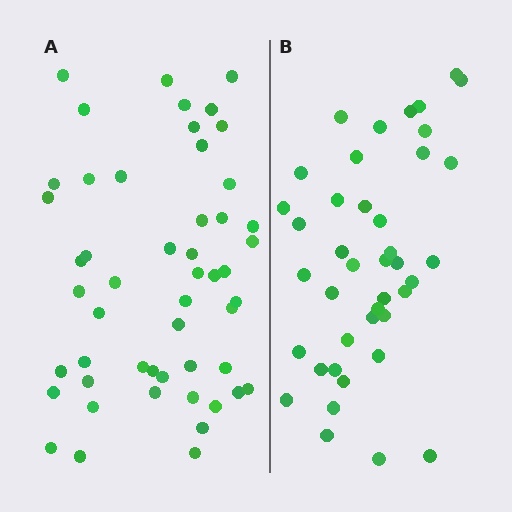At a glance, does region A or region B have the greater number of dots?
Region A (the left region) has more dots.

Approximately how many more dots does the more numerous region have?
Region A has roughly 10 or so more dots than region B.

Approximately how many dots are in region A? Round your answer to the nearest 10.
About 50 dots. (The exact count is 51, which rounds to 50.)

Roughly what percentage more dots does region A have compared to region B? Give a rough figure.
About 25% more.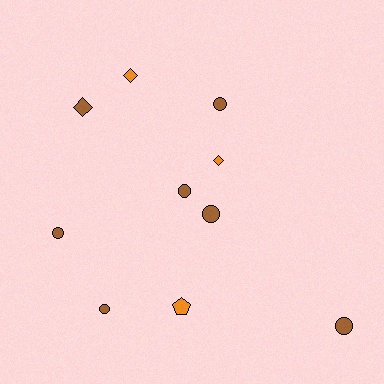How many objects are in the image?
There are 10 objects.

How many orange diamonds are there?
There are 2 orange diamonds.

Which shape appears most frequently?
Circle, with 6 objects.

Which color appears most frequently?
Brown, with 7 objects.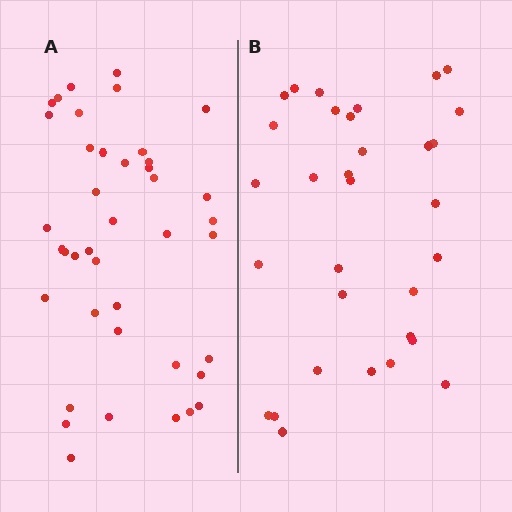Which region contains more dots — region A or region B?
Region A (the left region) has more dots.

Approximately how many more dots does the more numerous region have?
Region A has roughly 8 or so more dots than region B.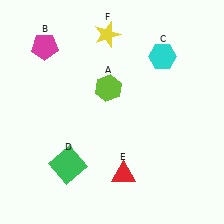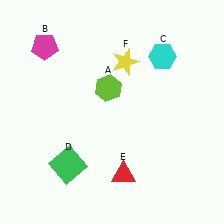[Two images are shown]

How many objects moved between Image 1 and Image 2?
1 object moved between the two images.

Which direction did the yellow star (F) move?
The yellow star (F) moved down.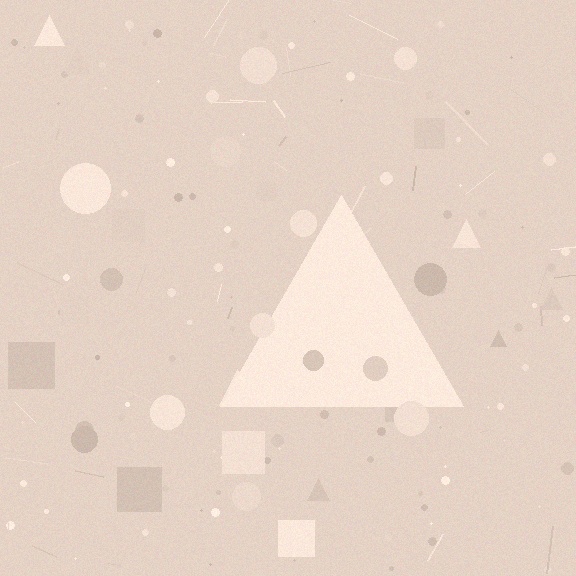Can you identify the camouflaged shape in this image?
The camouflaged shape is a triangle.